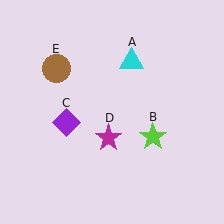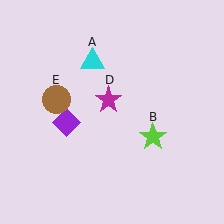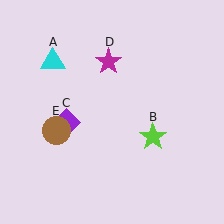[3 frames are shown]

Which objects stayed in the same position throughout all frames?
Lime star (object B) and purple diamond (object C) remained stationary.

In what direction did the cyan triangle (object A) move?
The cyan triangle (object A) moved left.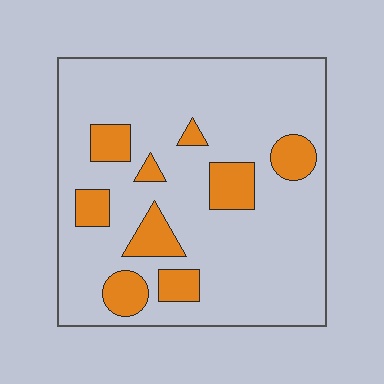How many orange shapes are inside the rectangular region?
9.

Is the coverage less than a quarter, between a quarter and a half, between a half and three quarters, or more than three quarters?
Less than a quarter.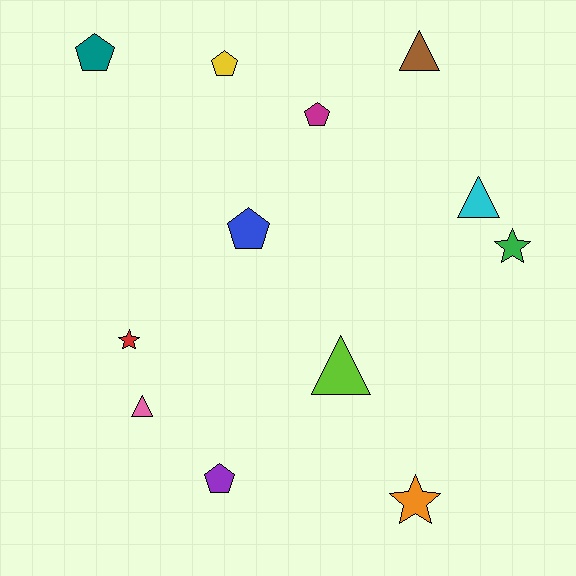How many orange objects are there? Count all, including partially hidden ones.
There is 1 orange object.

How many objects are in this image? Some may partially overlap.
There are 12 objects.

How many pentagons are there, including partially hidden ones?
There are 5 pentagons.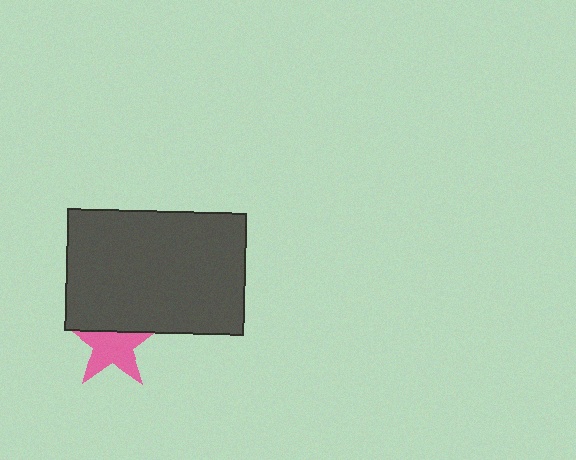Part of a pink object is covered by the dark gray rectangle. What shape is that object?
It is a star.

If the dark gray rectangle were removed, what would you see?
You would see the complete pink star.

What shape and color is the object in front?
The object in front is a dark gray rectangle.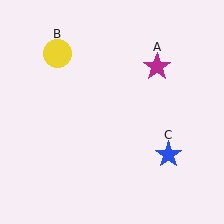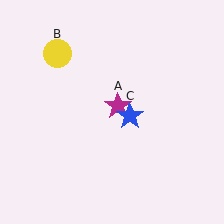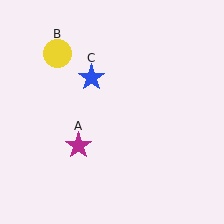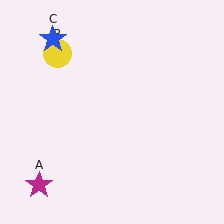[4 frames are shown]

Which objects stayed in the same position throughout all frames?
Yellow circle (object B) remained stationary.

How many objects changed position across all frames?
2 objects changed position: magenta star (object A), blue star (object C).